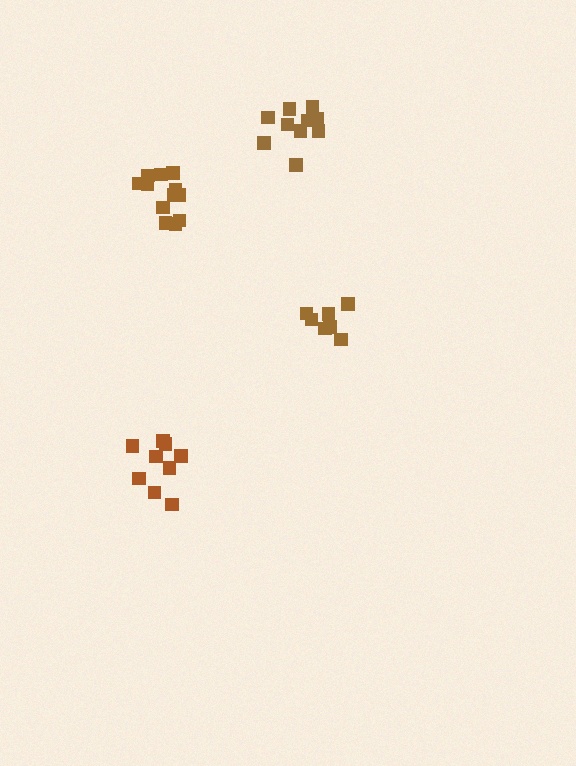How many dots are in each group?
Group 1: 12 dots, Group 2: 7 dots, Group 3: 10 dots, Group 4: 9 dots (38 total).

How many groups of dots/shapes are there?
There are 4 groups.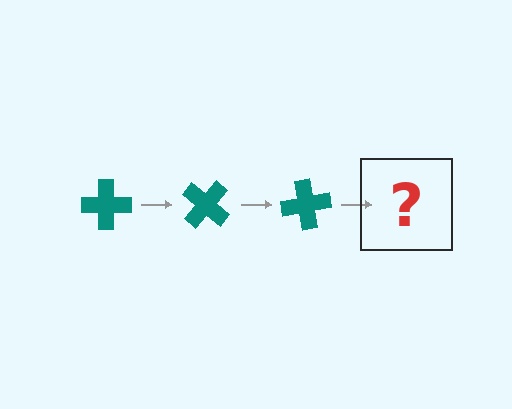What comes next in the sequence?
The next element should be a teal cross rotated 120 degrees.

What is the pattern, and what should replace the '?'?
The pattern is that the cross rotates 40 degrees each step. The '?' should be a teal cross rotated 120 degrees.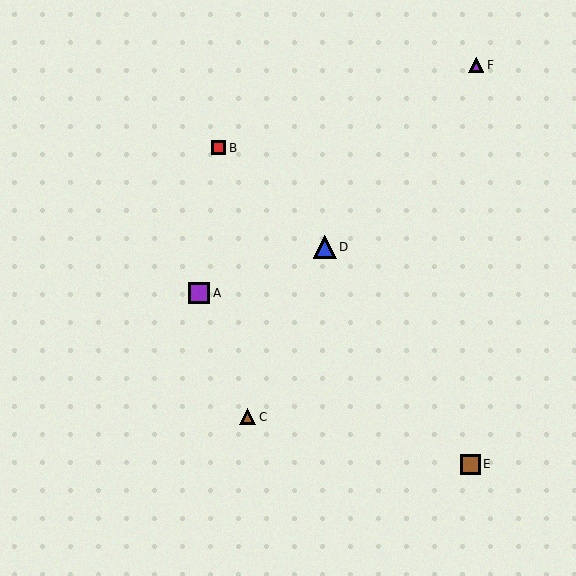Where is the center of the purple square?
The center of the purple square is at (199, 293).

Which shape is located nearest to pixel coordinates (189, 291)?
The purple square (labeled A) at (199, 293) is nearest to that location.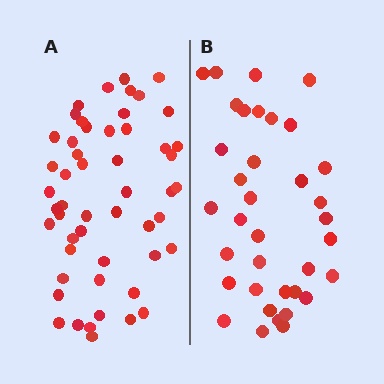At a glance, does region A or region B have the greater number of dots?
Region A (the left region) has more dots.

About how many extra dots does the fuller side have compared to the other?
Region A has approximately 15 more dots than region B.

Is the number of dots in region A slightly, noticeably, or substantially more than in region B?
Region A has noticeably more, but not dramatically so. The ratio is roughly 1.4 to 1.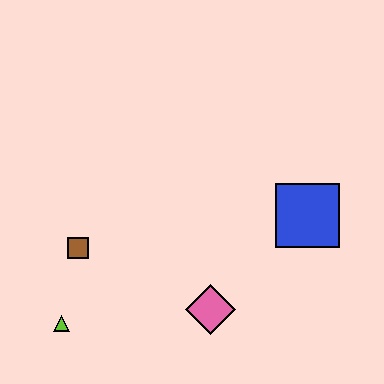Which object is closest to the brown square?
The lime triangle is closest to the brown square.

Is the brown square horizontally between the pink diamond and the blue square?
No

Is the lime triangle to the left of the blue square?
Yes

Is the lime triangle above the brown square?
No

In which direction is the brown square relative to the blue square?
The brown square is to the left of the blue square.